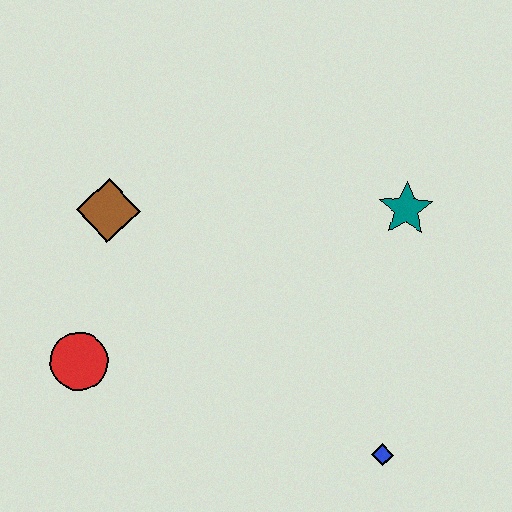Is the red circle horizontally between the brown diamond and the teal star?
No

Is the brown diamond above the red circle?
Yes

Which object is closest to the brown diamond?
The red circle is closest to the brown diamond.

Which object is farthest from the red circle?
The teal star is farthest from the red circle.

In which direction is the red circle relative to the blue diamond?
The red circle is to the left of the blue diamond.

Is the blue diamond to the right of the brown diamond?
Yes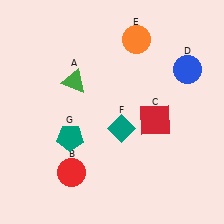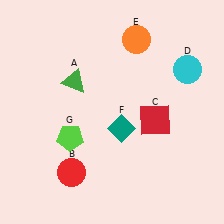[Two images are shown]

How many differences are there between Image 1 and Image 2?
There are 2 differences between the two images.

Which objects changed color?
D changed from blue to cyan. G changed from teal to lime.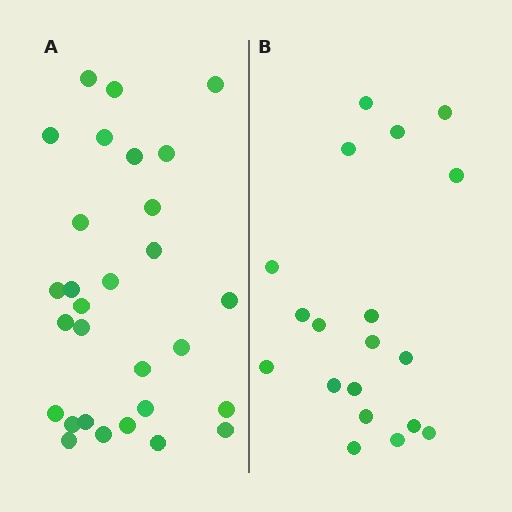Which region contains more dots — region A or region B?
Region A (the left region) has more dots.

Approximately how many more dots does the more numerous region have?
Region A has roughly 10 or so more dots than region B.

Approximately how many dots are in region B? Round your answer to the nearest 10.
About 20 dots. (The exact count is 19, which rounds to 20.)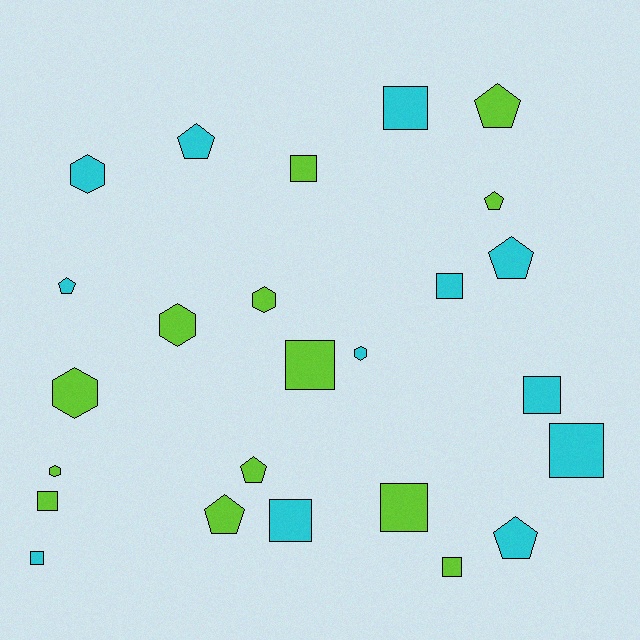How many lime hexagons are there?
There are 4 lime hexagons.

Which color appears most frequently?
Lime, with 13 objects.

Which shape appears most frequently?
Square, with 11 objects.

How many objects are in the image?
There are 25 objects.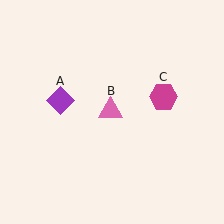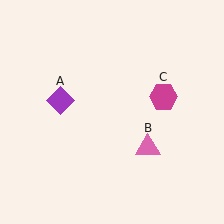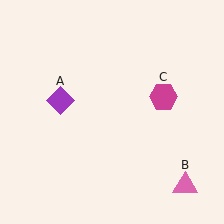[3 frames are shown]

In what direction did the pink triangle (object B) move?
The pink triangle (object B) moved down and to the right.